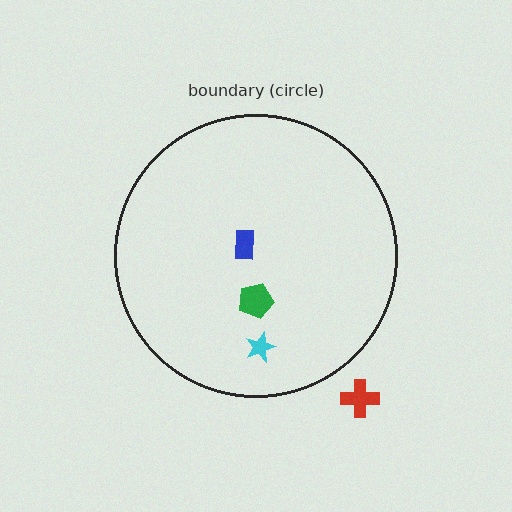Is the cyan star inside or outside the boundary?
Inside.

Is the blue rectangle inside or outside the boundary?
Inside.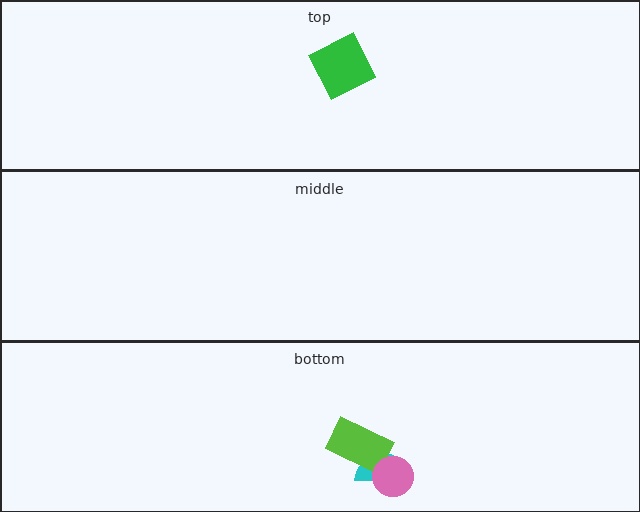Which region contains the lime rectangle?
The bottom region.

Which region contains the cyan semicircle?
The bottom region.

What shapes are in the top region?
The green square.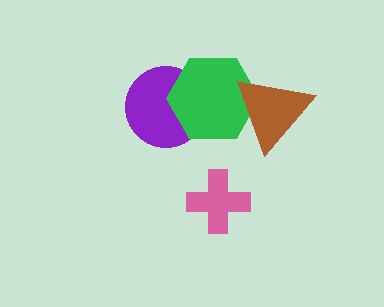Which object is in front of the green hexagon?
The brown triangle is in front of the green hexagon.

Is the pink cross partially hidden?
No, no other shape covers it.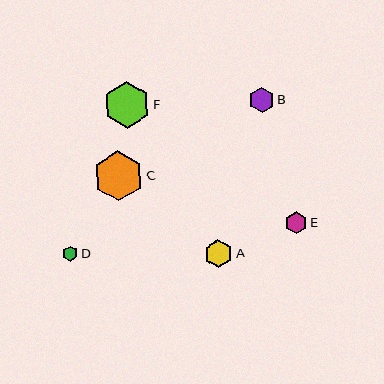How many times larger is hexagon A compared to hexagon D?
Hexagon A is approximately 1.9 times the size of hexagon D.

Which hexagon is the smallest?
Hexagon D is the smallest with a size of approximately 15 pixels.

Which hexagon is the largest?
Hexagon C is the largest with a size of approximately 49 pixels.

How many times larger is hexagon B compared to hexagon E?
Hexagon B is approximately 1.2 times the size of hexagon E.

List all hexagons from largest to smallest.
From largest to smallest: C, F, A, B, E, D.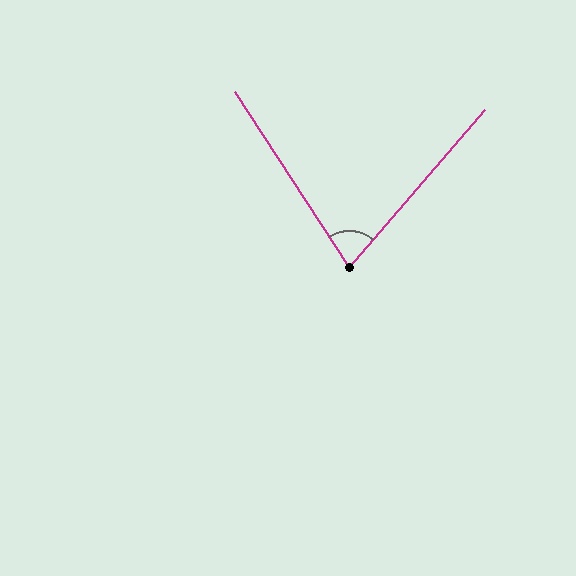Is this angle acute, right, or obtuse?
It is acute.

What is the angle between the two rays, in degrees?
Approximately 74 degrees.